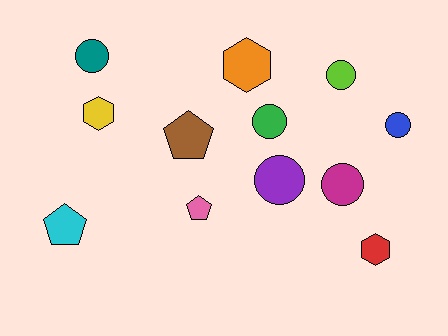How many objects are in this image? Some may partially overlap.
There are 12 objects.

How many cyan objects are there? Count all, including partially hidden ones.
There is 1 cyan object.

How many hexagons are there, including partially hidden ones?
There are 3 hexagons.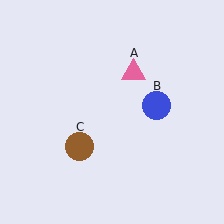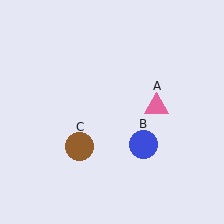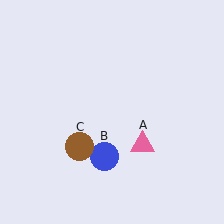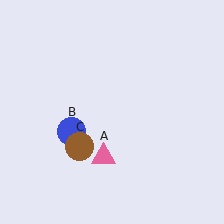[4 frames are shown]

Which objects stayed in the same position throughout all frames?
Brown circle (object C) remained stationary.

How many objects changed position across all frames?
2 objects changed position: pink triangle (object A), blue circle (object B).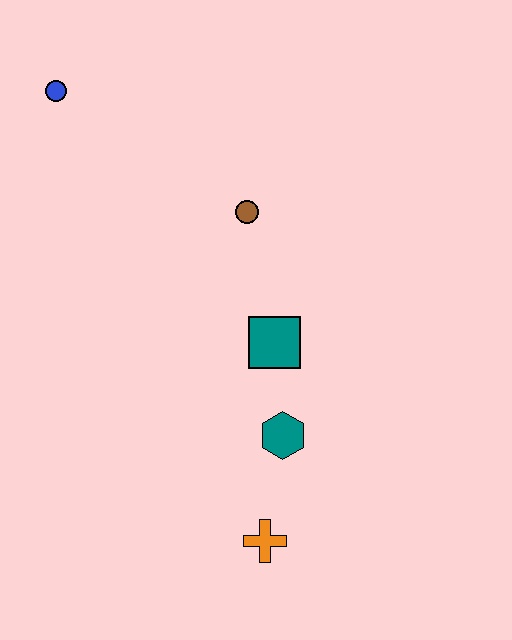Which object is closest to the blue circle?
The brown circle is closest to the blue circle.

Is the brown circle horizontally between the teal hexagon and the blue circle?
Yes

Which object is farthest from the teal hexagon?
The blue circle is farthest from the teal hexagon.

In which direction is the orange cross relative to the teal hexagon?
The orange cross is below the teal hexagon.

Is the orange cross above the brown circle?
No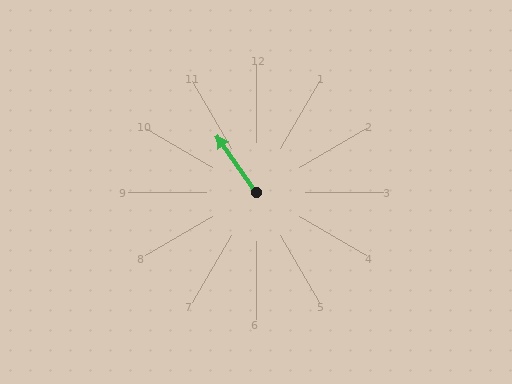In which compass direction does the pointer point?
Northwest.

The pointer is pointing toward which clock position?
Roughly 11 o'clock.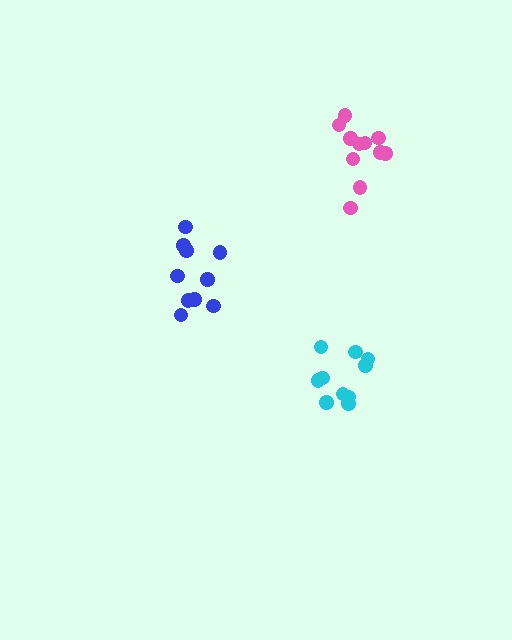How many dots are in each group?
Group 1: 10 dots, Group 2: 11 dots, Group 3: 10 dots (31 total).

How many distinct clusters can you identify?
There are 3 distinct clusters.